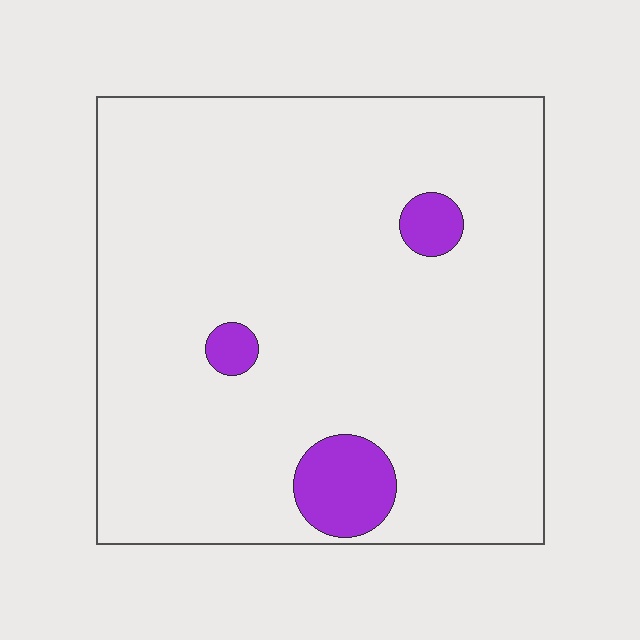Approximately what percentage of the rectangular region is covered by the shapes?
Approximately 5%.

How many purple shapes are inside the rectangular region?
3.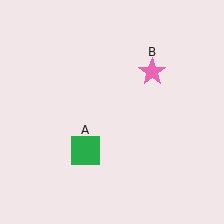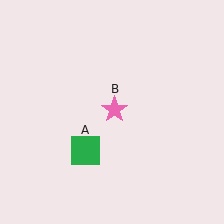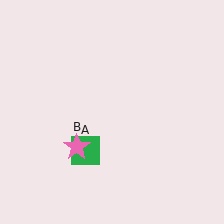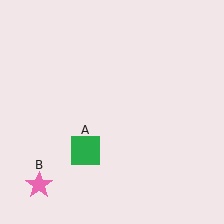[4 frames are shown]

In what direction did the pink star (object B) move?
The pink star (object B) moved down and to the left.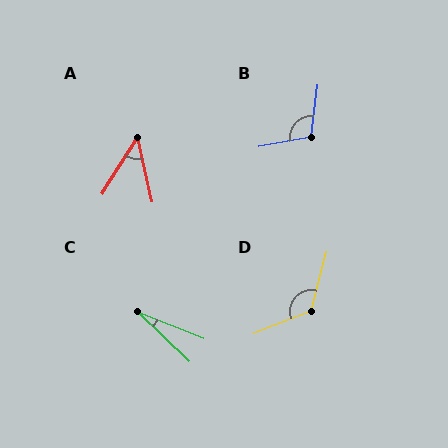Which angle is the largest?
D, at approximately 126 degrees.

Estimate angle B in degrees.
Approximately 107 degrees.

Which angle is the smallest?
C, at approximately 23 degrees.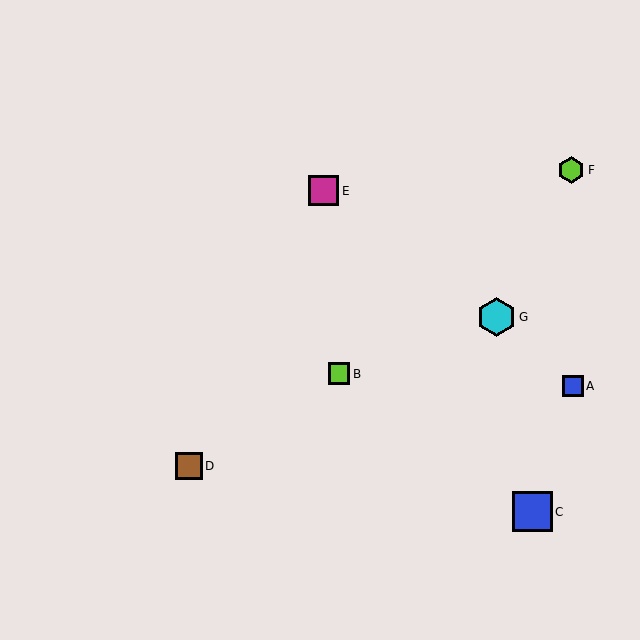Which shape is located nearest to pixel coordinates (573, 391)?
The blue square (labeled A) at (573, 386) is nearest to that location.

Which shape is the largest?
The blue square (labeled C) is the largest.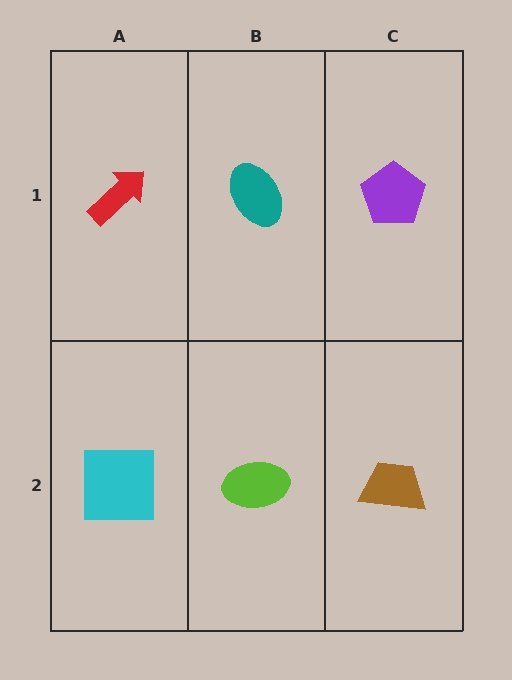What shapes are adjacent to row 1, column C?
A brown trapezoid (row 2, column C), a teal ellipse (row 1, column B).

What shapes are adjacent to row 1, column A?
A cyan square (row 2, column A), a teal ellipse (row 1, column B).